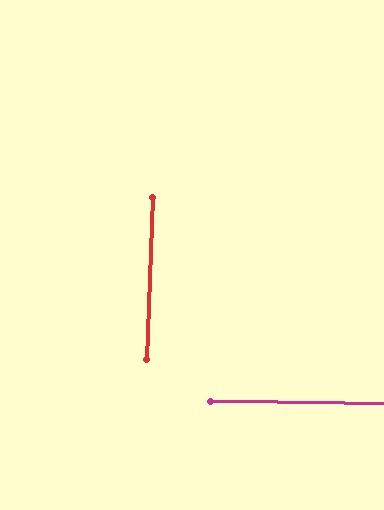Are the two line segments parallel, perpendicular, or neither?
Perpendicular — they meet at approximately 89°.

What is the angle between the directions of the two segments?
Approximately 89 degrees.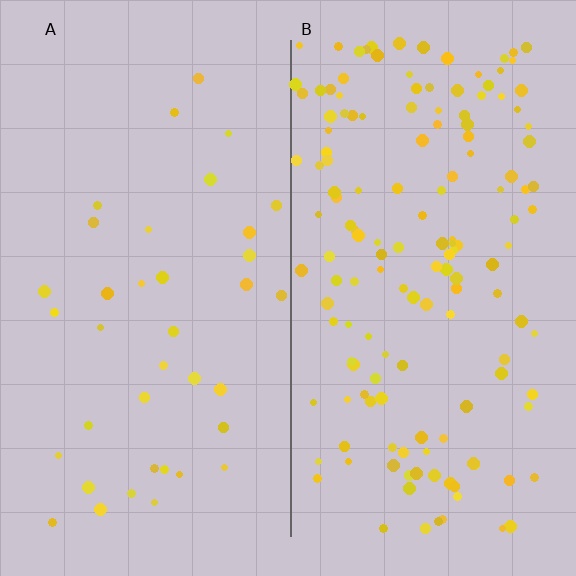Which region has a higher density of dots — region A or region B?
B (the right).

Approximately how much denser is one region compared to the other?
Approximately 4.1× — region B over region A.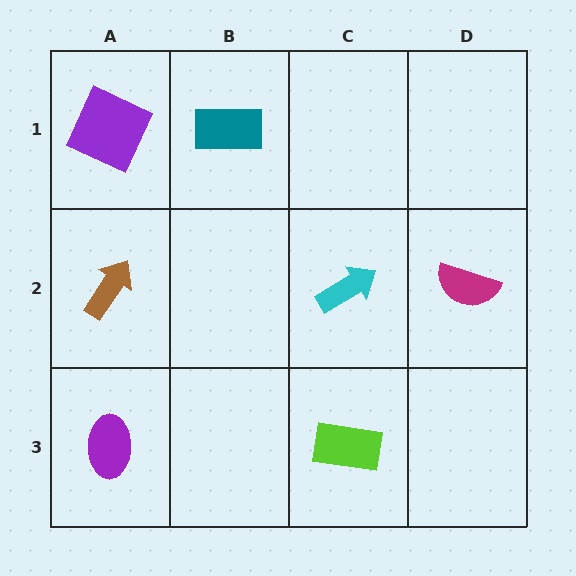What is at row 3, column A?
A purple ellipse.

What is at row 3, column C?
A lime rectangle.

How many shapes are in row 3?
2 shapes.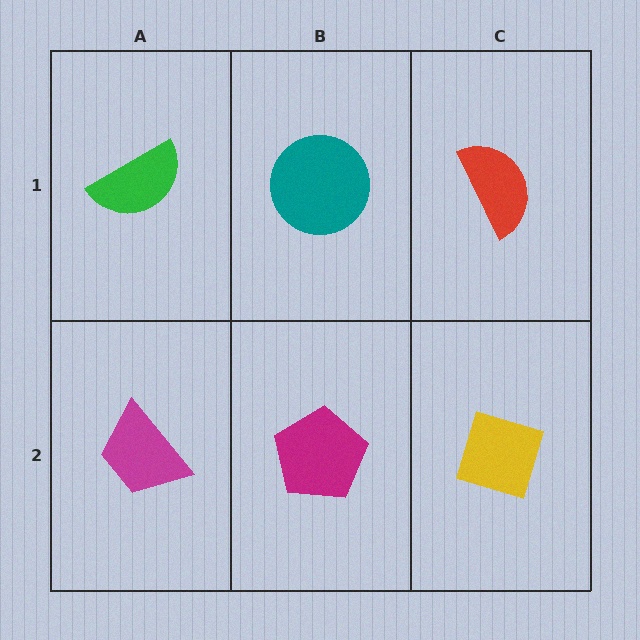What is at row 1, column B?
A teal circle.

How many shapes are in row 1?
3 shapes.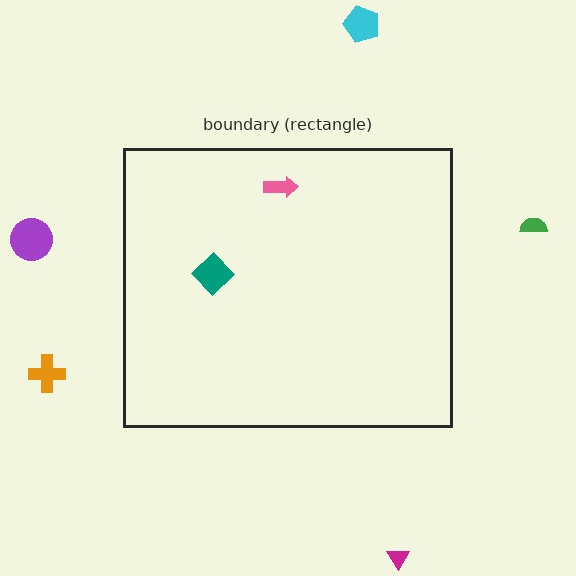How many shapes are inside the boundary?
2 inside, 5 outside.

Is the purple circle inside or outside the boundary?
Outside.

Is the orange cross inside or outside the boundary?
Outside.